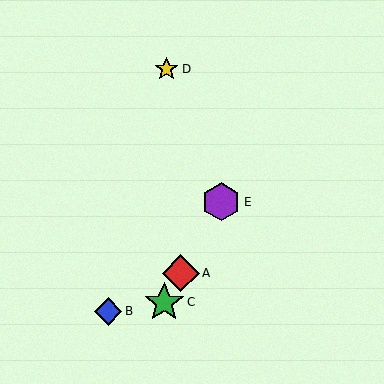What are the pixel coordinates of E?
Object E is at (221, 202).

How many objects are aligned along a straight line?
3 objects (A, C, E) are aligned along a straight line.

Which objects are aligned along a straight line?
Objects A, C, E are aligned along a straight line.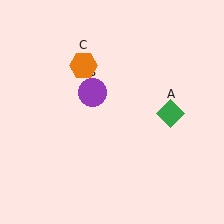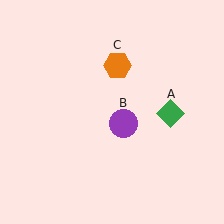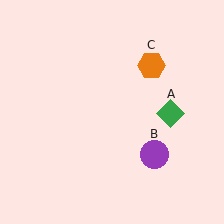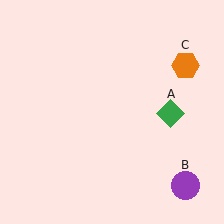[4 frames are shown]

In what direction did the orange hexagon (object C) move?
The orange hexagon (object C) moved right.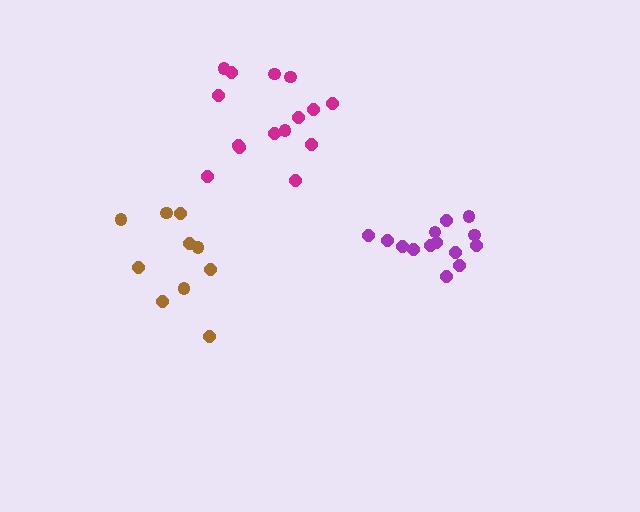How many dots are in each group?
Group 1: 15 dots, Group 2: 14 dots, Group 3: 10 dots (39 total).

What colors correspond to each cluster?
The clusters are colored: magenta, purple, brown.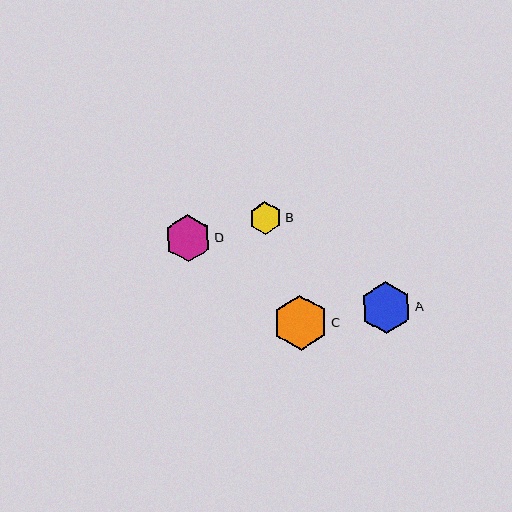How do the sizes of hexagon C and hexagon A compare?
Hexagon C and hexagon A are approximately the same size.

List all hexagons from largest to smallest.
From largest to smallest: C, A, D, B.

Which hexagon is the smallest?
Hexagon B is the smallest with a size of approximately 32 pixels.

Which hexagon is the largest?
Hexagon C is the largest with a size of approximately 55 pixels.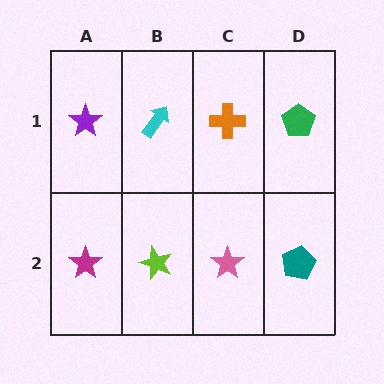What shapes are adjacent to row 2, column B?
A cyan arrow (row 1, column B), a magenta star (row 2, column A), a pink star (row 2, column C).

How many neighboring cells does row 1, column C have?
3.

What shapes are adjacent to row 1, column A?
A magenta star (row 2, column A), a cyan arrow (row 1, column B).